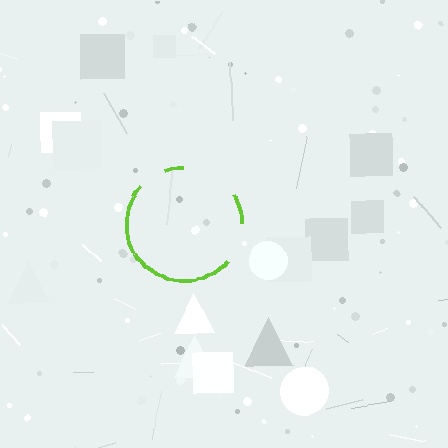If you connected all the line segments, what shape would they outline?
They would outline a circle.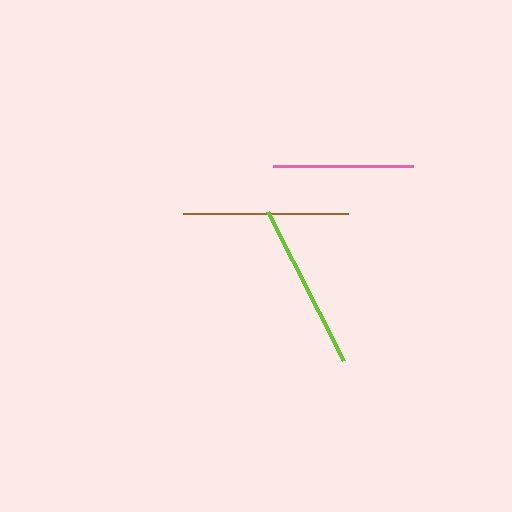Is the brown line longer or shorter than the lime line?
The lime line is longer than the brown line.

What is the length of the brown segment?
The brown segment is approximately 165 pixels long.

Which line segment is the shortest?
The pink line is the shortest at approximately 140 pixels.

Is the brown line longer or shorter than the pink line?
The brown line is longer than the pink line.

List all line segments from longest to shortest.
From longest to shortest: lime, brown, pink.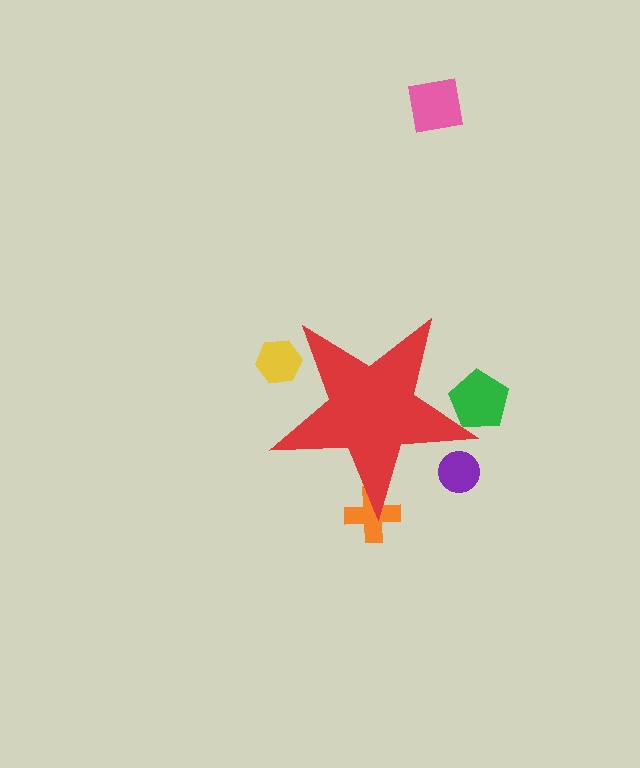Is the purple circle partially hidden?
Yes, the purple circle is partially hidden behind the red star.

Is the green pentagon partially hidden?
Yes, the green pentagon is partially hidden behind the red star.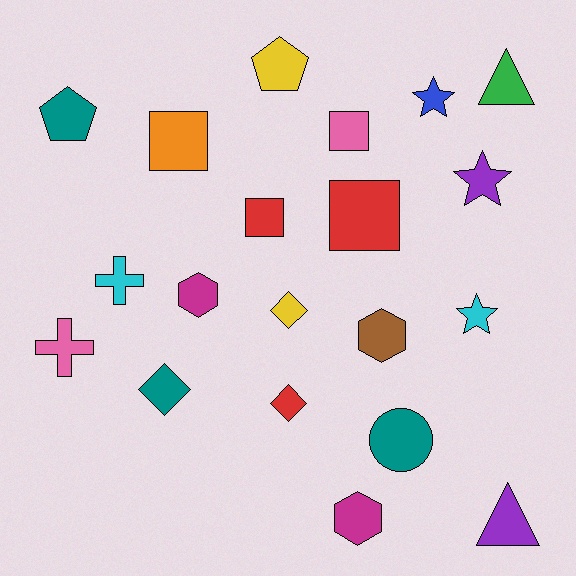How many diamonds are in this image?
There are 3 diamonds.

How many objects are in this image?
There are 20 objects.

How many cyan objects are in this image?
There are 2 cyan objects.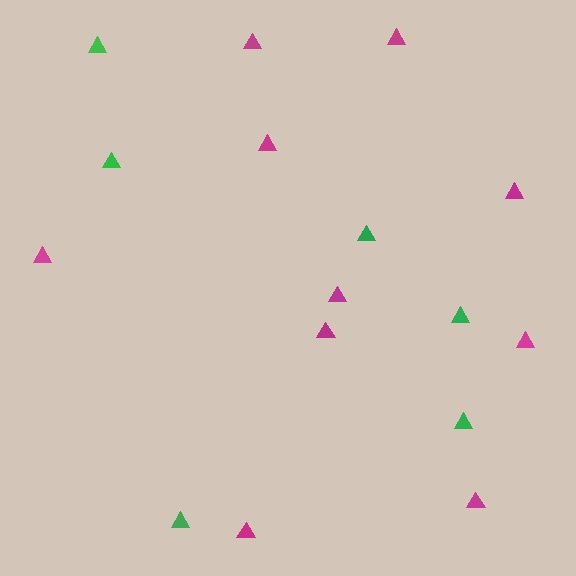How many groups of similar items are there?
There are 2 groups: one group of green triangles (6) and one group of magenta triangles (10).